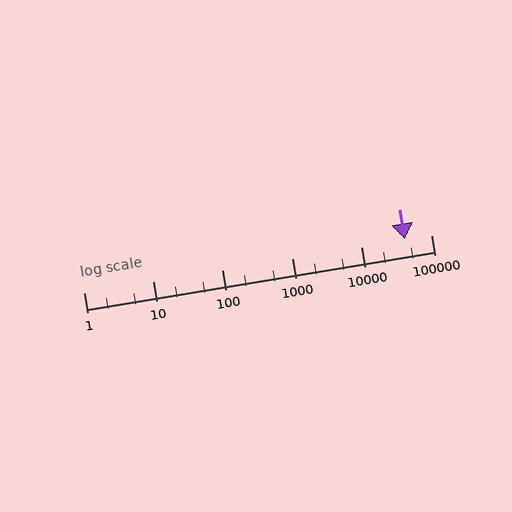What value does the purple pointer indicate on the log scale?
The pointer indicates approximately 42000.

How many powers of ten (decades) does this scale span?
The scale spans 5 decades, from 1 to 100000.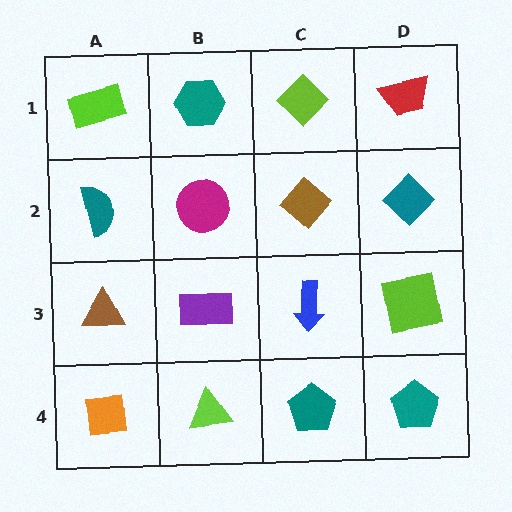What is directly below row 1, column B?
A magenta circle.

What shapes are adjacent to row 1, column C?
A brown diamond (row 2, column C), a teal hexagon (row 1, column B), a red trapezoid (row 1, column D).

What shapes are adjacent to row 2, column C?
A lime diamond (row 1, column C), a blue arrow (row 3, column C), a magenta circle (row 2, column B), a teal diamond (row 2, column D).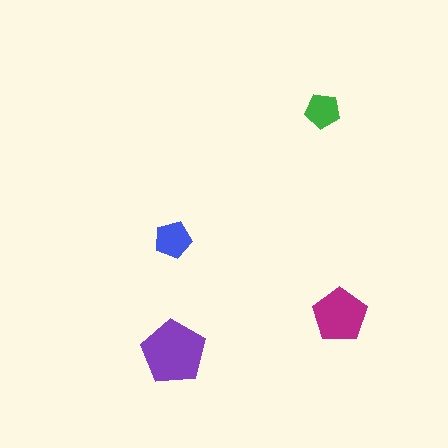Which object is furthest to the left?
The blue pentagon is leftmost.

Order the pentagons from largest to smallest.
the purple one, the magenta one, the blue one, the green one.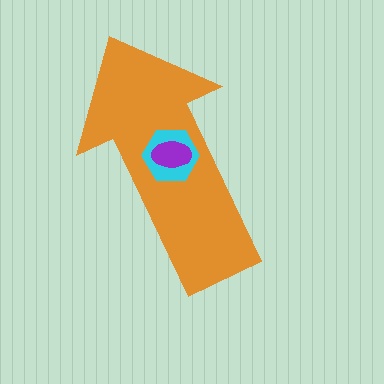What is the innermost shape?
The purple ellipse.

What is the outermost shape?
The orange arrow.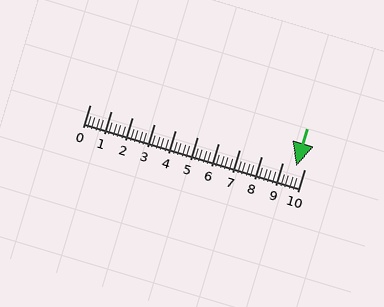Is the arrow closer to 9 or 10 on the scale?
The arrow is closer to 10.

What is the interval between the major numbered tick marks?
The major tick marks are spaced 1 units apart.